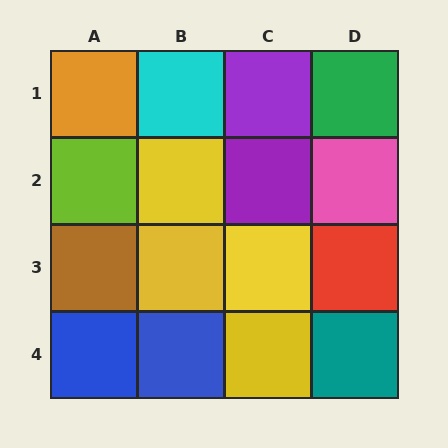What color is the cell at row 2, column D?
Pink.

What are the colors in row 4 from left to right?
Blue, blue, yellow, teal.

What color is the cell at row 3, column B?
Yellow.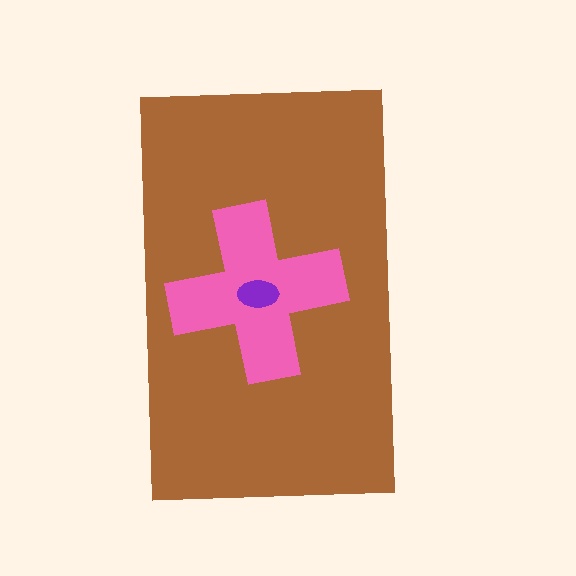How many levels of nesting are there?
3.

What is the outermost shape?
The brown rectangle.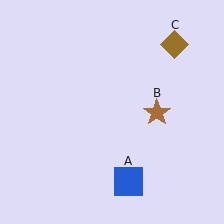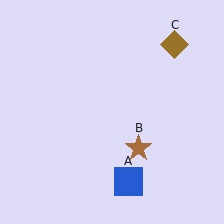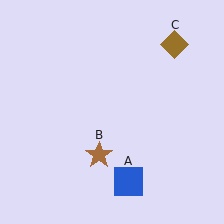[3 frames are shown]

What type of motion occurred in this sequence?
The brown star (object B) rotated clockwise around the center of the scene.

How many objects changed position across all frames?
1 object changed position: brown star (object B).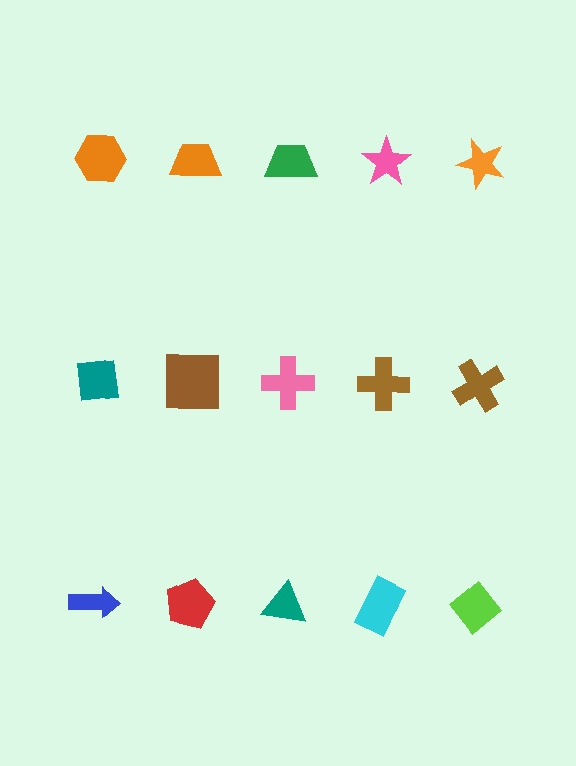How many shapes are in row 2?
5 shapes.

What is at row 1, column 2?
An orange trapezoid.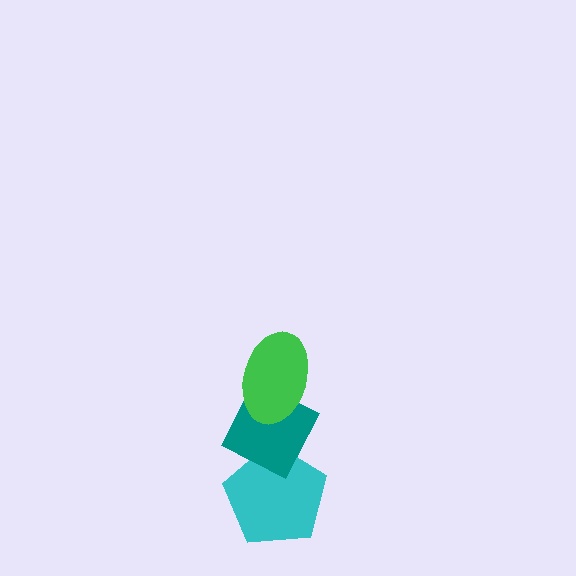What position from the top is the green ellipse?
The green ellipse is 1st from the top.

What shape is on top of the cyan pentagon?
The teal diamond is on top of the cyan pentagon.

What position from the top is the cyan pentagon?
The cyan pentagon is 3rd from the top.